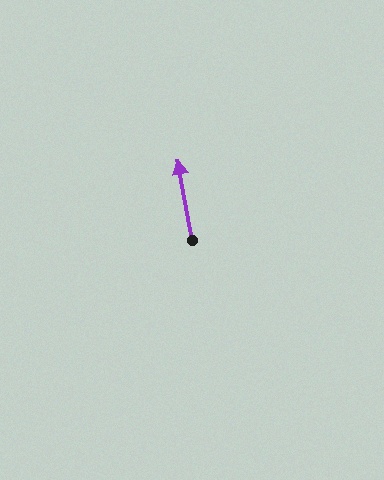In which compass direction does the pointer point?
North.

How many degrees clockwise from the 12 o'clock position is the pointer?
Approximately 350 degrees.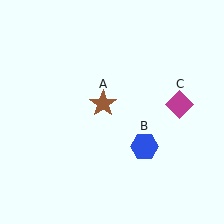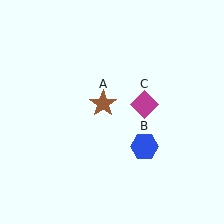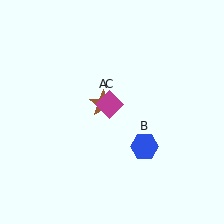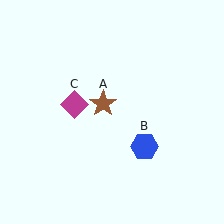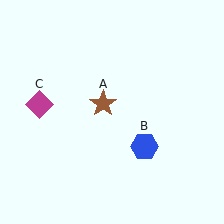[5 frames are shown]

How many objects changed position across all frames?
1 object changed position: magenta diamond (object C).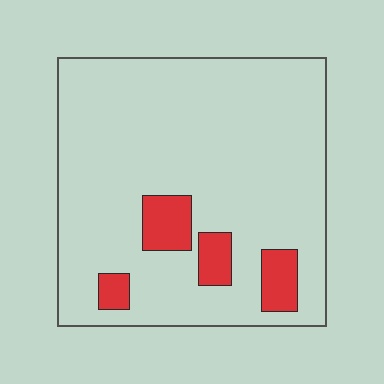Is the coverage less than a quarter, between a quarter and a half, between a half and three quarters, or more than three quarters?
Less than a quarter.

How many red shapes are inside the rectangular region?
4.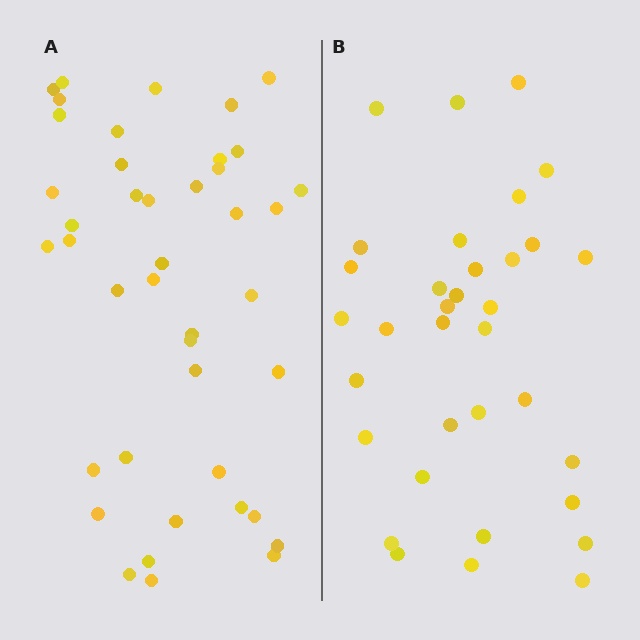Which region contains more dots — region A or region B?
Region A (the left region) has more dots.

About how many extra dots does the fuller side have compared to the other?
Region A has roughly 8 or so more dots than region B.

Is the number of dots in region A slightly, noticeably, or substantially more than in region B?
Region A has only slightly more — the two regions are fairly close. The ratio is roughly 1.2 to 1.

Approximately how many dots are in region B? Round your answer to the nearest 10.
About 30 dots. (The exact count is 34, which rounds to 30.)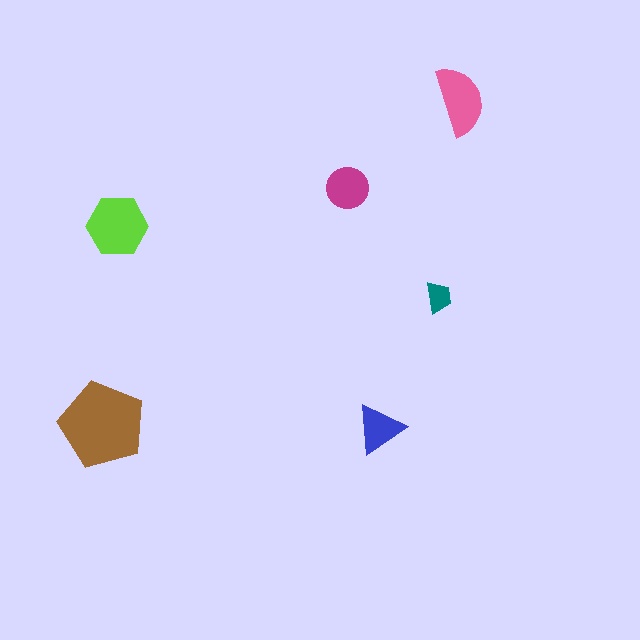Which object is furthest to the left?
The brown pentagon is leftmost.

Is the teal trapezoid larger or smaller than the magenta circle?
Smaller.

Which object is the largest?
The brown pentagon.